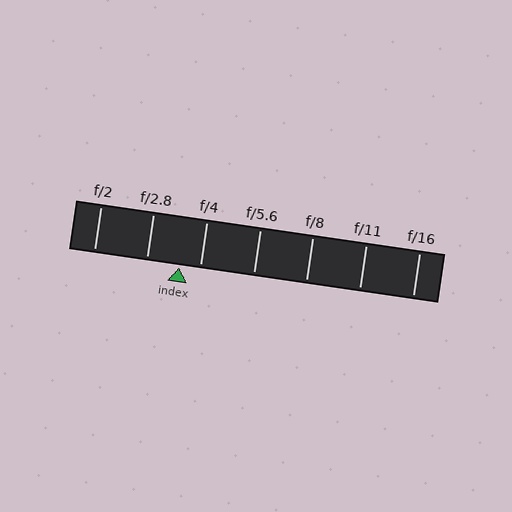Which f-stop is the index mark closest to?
The index mark is closest to f/4.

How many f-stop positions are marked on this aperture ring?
There are 7 f-stop positions marked.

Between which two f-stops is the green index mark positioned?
The index mark is between f/2.8 and f/4.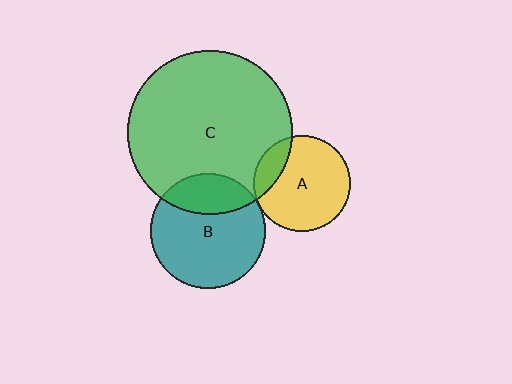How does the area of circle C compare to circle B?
Approximately 2.1 times.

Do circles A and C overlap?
Yes.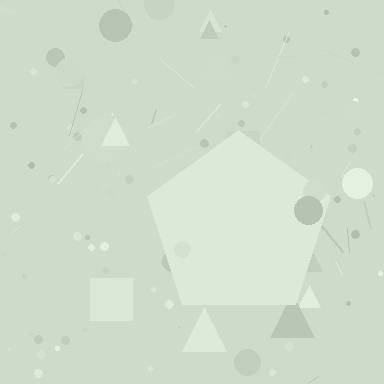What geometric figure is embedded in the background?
A pentagon is embedded in the background.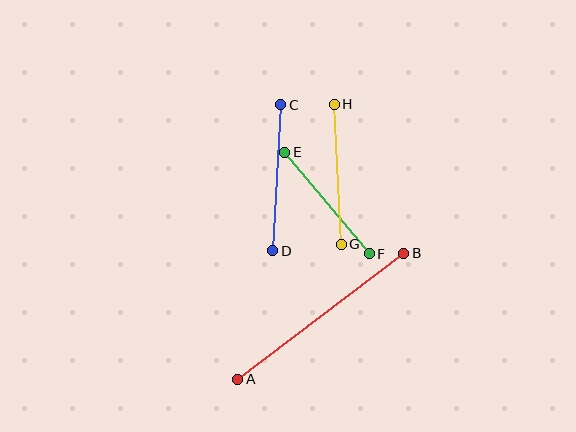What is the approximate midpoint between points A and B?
The midpoint is at approximately (321, 316) pixels.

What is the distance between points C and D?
The distance is approximately 146 pixels.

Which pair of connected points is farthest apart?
Points A and B are farthest apart.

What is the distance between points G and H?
The distance is approximately 140 pixels.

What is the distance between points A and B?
The distance is approximately 208 pixels.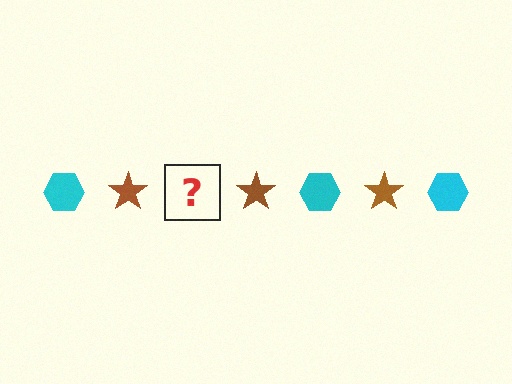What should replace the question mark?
The question mark should be replaced with a cyan hexagon.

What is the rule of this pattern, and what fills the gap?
The rule is that the pattern alternates between cyan hexagon and brown star. The gap should be filled with a cyan hexagon.